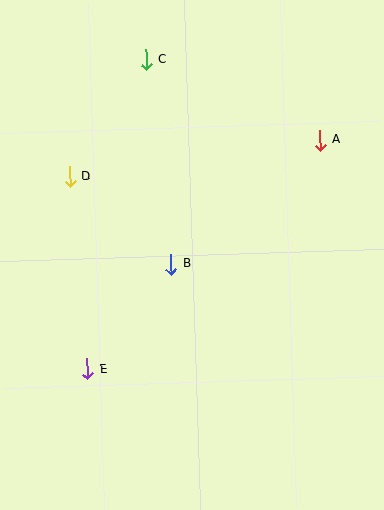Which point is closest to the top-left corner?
Point C is closest to the top-left corner.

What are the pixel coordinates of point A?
Point A is at (320, 140).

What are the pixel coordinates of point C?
Point C is at (146, 60).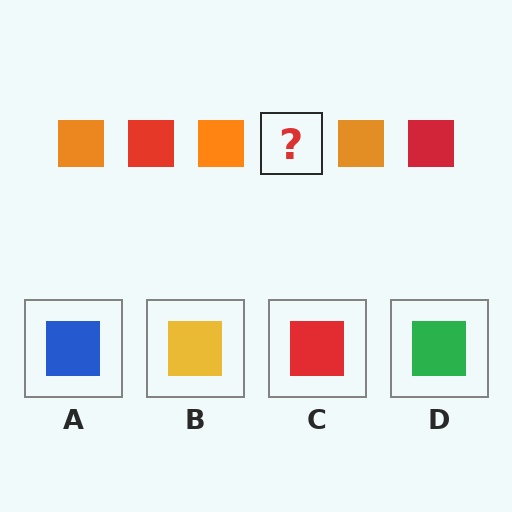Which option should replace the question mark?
Option C.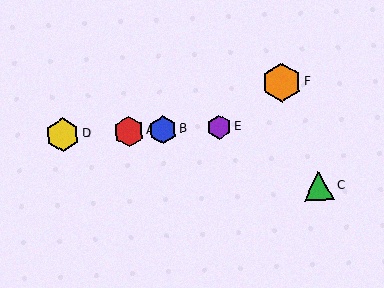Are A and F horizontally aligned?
No, A is at y≈132 and F is at y≈83.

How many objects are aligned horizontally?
4 objects (A, B, D, E) are aligned horizontally.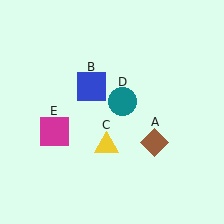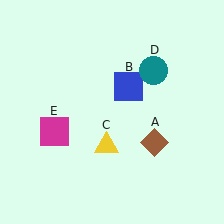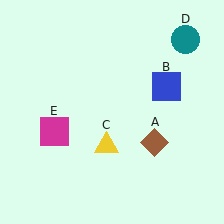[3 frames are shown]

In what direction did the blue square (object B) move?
The blue square (object B) moved right.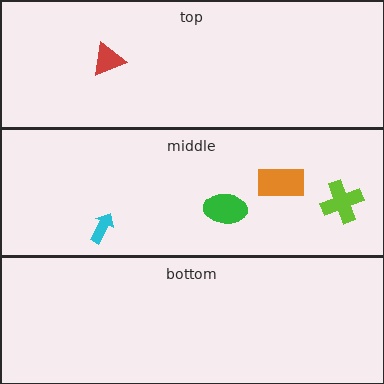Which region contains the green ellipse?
The middle region.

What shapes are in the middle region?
The orange rectangle, the green ellipse, the lime cross, the cyan arrow.